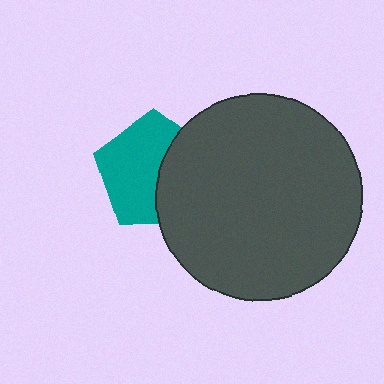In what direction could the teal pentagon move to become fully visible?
The teal pentagon could move left. That would shift it out from behind the dark gray circle entirely.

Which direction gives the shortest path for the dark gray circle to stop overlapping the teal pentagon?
Moving right gives the shortest separation.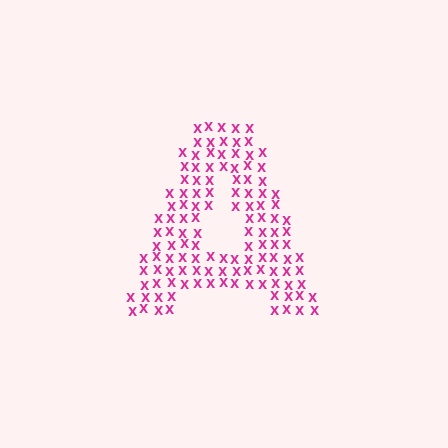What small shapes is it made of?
It is made of small letter X's.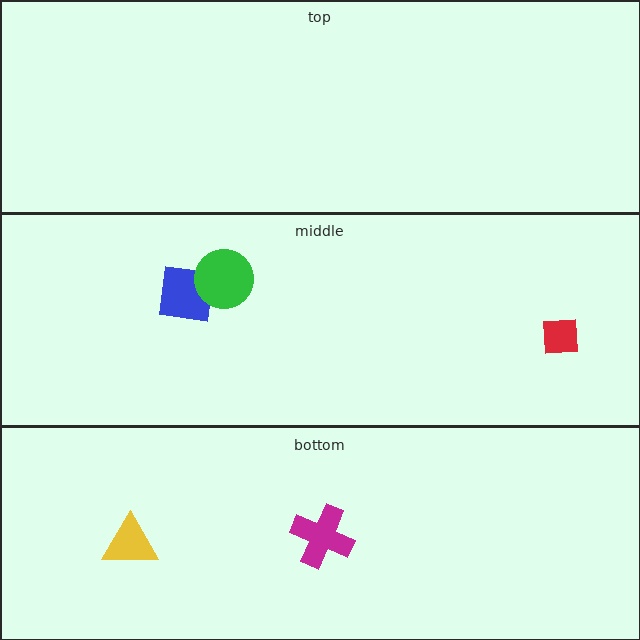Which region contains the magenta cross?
The bottom region.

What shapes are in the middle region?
The blue square, the green circle, the red square.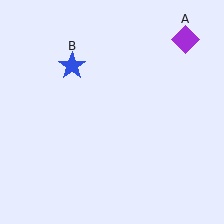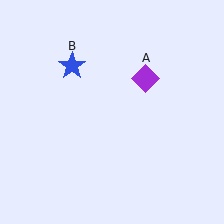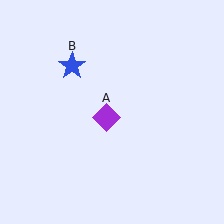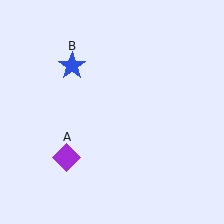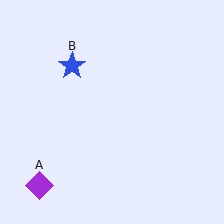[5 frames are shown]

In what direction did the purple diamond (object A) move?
The purple diamond (object A) moved down and to the left.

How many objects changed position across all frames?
1 object changed position: purple diamond (object A).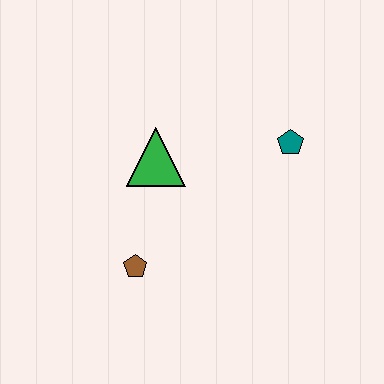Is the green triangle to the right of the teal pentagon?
No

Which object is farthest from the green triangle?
The teal pentagon is farthest from the green triangle.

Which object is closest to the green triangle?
The brown pentagon is closest to the green triangle.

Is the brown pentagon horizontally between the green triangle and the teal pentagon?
No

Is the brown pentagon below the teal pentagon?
Yes